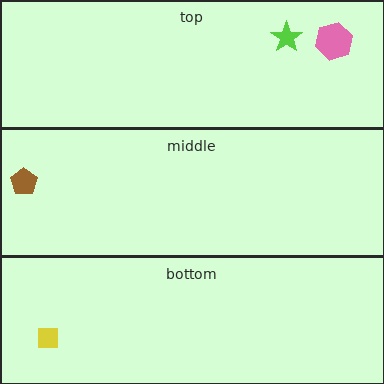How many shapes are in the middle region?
1.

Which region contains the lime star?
The top region.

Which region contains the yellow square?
The bottom region.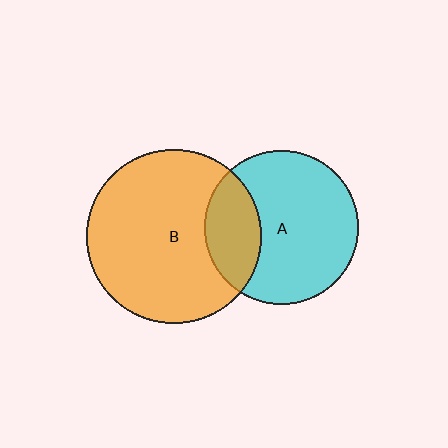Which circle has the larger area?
Circle B (orange).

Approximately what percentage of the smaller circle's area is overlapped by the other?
Approximately 25%.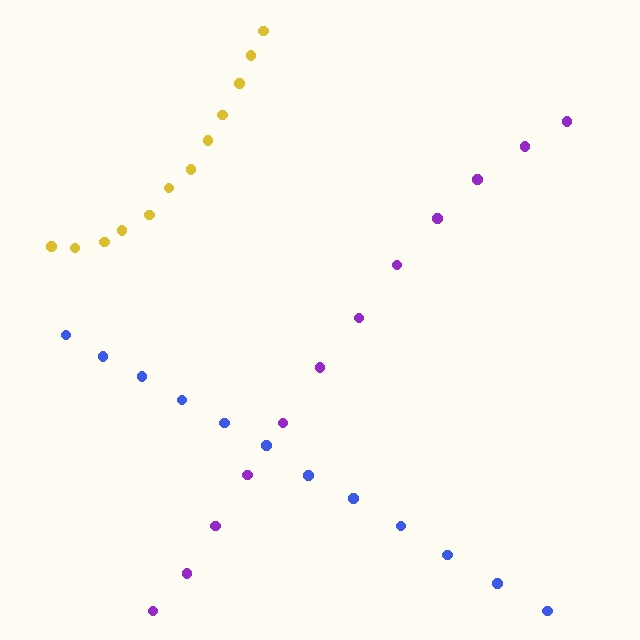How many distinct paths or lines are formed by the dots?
There are 3 distinct paths.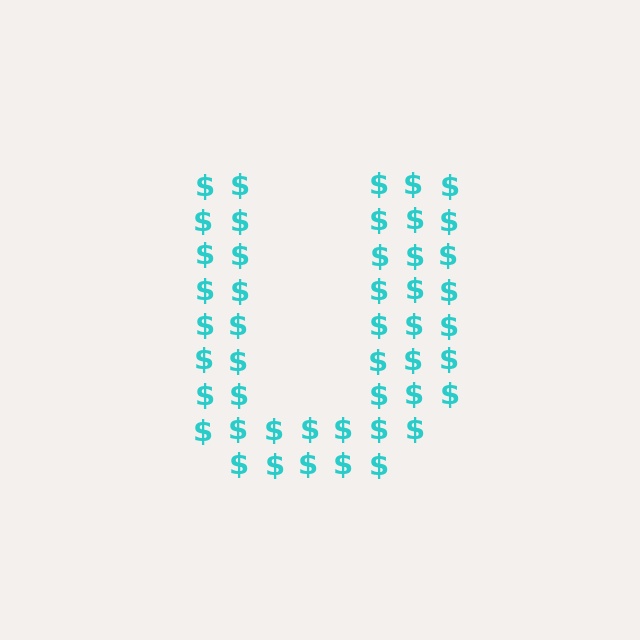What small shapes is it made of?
It is made of small dollar signs.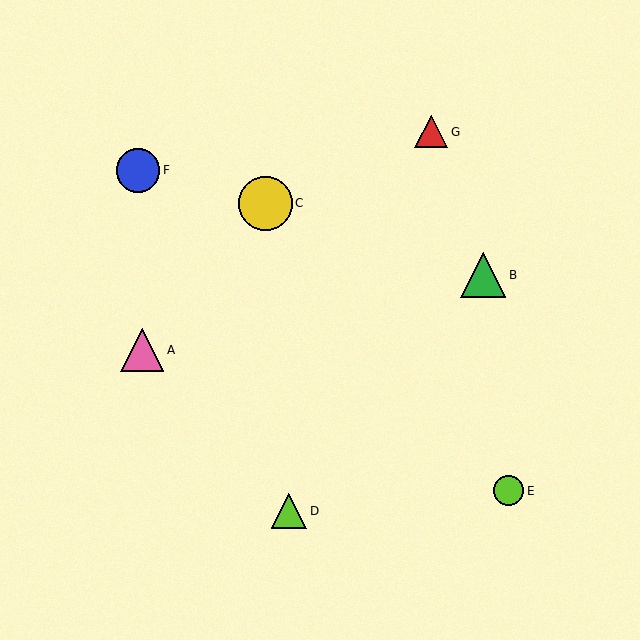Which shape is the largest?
The yellow circle (labeled C) is the largest.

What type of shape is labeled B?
Shape B is a green triangle.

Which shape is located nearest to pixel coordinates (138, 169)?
The blue circle (labeled F) at (138, 170) is nearest to that location.